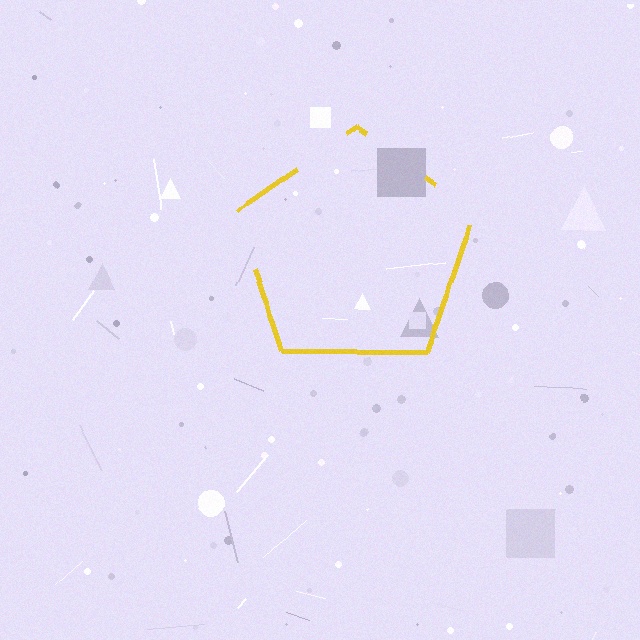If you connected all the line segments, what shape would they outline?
They would outline a pentagon.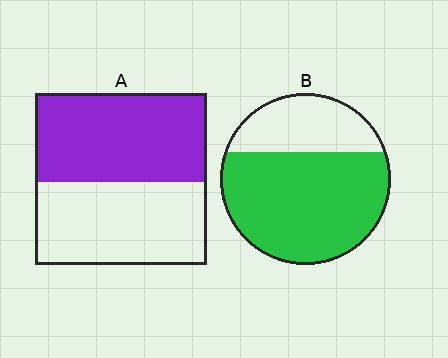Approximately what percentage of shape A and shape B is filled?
A is approximately 50% and B is approximately 70%.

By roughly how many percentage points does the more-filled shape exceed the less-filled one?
By roughly 20 percentage points (B over A).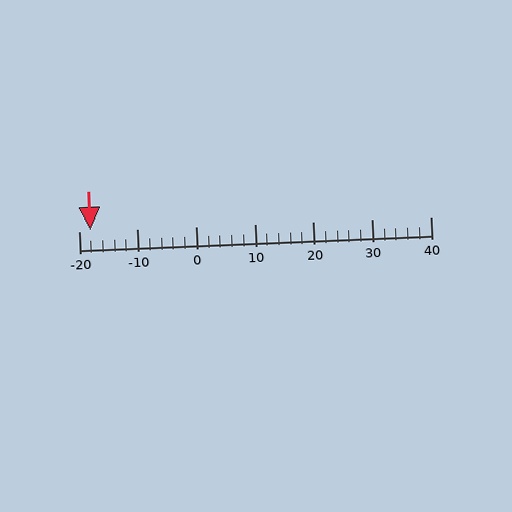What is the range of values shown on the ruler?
The ruler shows values from -20 to 40.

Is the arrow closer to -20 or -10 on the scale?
The arrow is closer to -20.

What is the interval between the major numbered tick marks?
The major tick marks are spaced 10 units apart.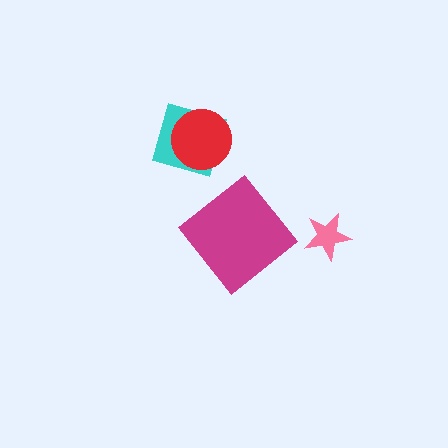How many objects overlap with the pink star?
0 objects overlap with the pink star.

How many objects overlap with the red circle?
1 object overlaps with the red circle.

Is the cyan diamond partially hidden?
Yes, it is partially covered by another shape.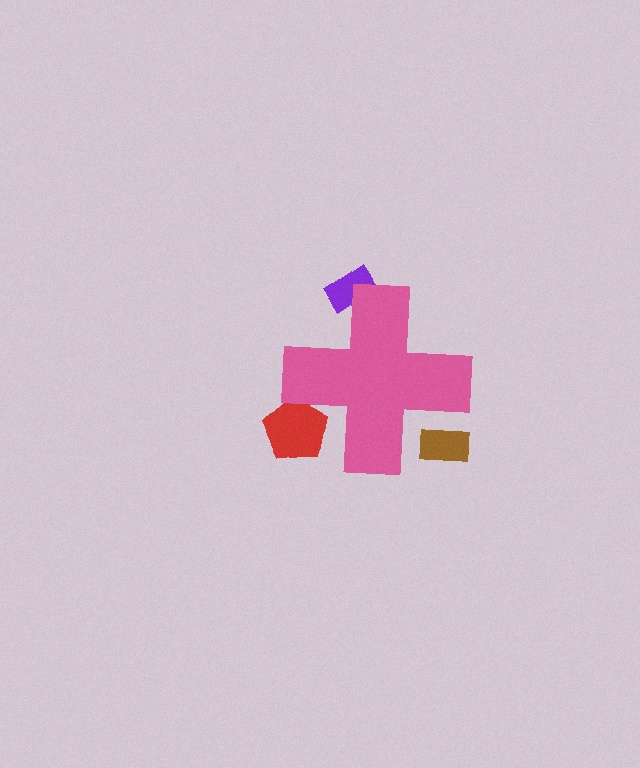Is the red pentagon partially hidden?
Yes, the red pentagon is partially hidden behind the pink cross.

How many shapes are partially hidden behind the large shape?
3 shapes are partially hidden.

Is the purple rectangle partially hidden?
Yes, the purple rectangle is partially hidden behind the pink cross.